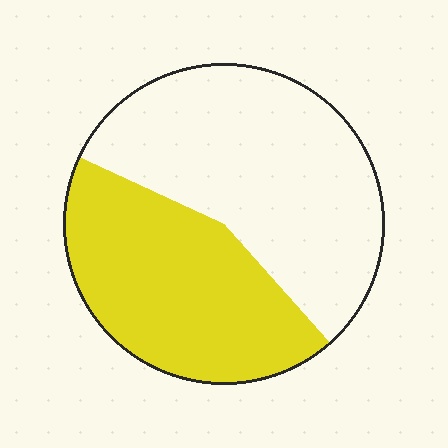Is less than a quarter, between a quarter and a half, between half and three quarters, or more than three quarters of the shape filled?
Between a quarter and a half.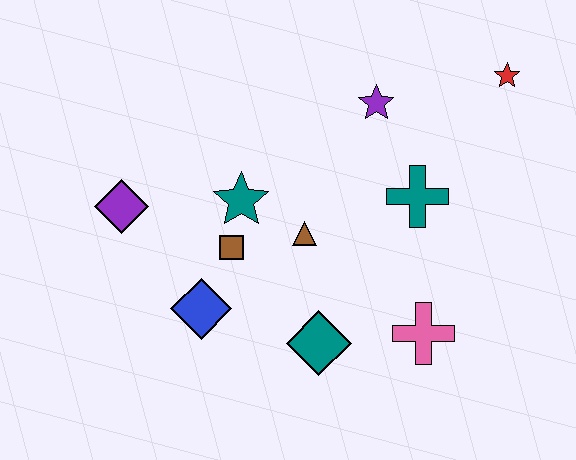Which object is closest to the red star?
The purple star is closest to the red star.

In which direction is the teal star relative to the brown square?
The teal star is above the brown square.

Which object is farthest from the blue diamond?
The red star is farthest from the blue diamond.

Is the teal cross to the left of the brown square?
No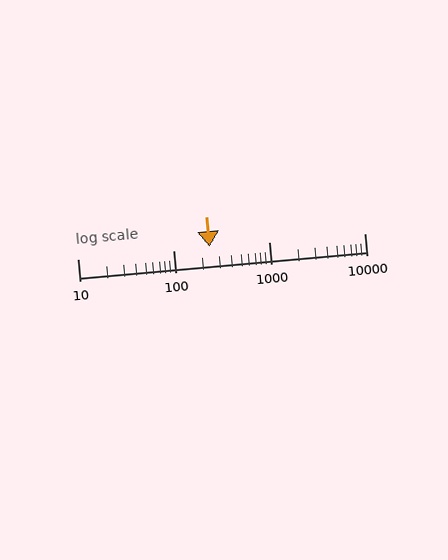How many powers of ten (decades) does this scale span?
The scale spans 3 decades, from 10 to 10000.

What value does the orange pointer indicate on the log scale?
The pointer indicates approximately 240.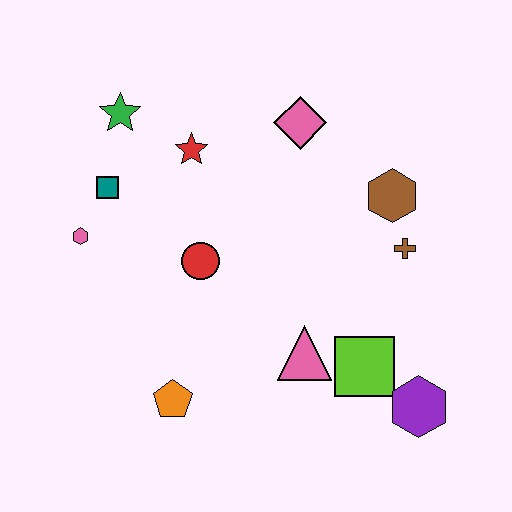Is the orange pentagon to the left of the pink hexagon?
No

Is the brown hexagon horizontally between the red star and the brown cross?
Yes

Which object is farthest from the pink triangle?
The green star is farthest from the pink triangle.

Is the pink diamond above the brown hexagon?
Yes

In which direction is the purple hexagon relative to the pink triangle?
The purple hexagon is to the right of the pink triangle.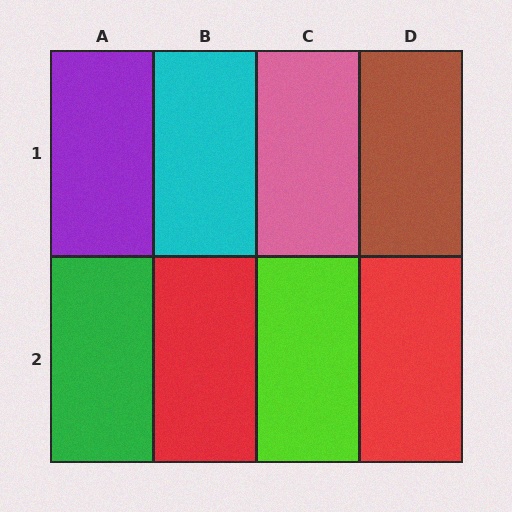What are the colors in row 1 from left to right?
Purple, cyan, pink, brown.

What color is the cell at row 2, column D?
Red.